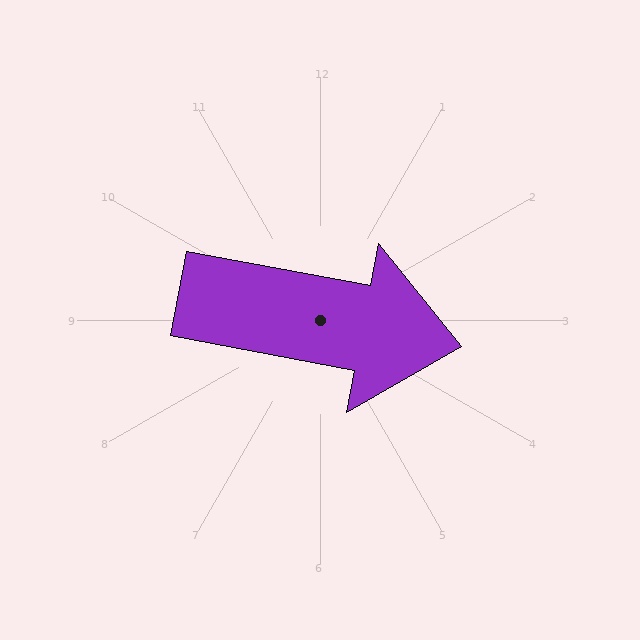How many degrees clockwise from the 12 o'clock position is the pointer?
Approximately 101 degrees.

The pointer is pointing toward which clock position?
Roughly 3 o'clock.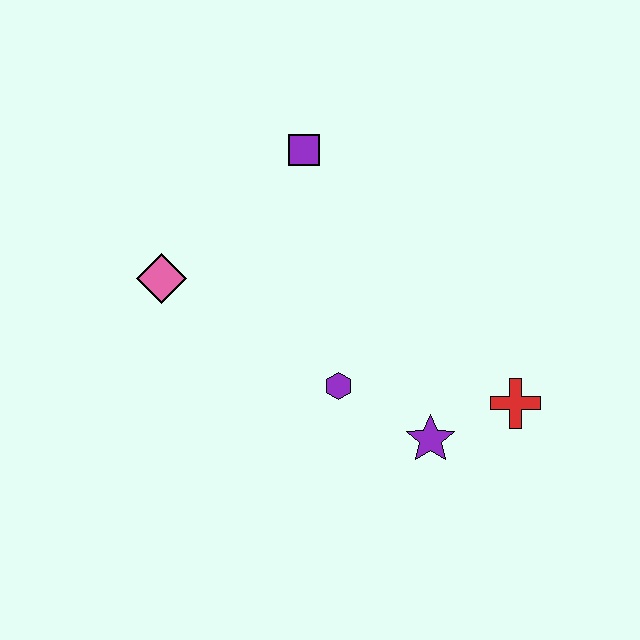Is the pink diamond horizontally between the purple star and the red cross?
No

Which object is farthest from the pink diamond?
The red cross is farthest from the pink diamond.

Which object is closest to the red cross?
The purple star is closest to the red cross.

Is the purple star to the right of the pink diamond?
Yes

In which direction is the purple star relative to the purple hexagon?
The purple star is to the right of the purple hexagon.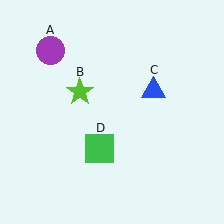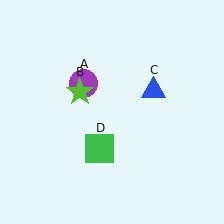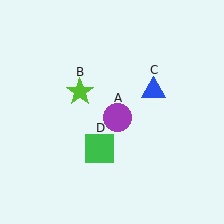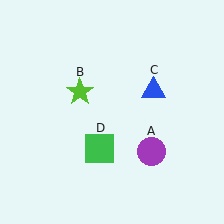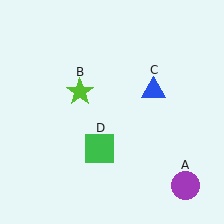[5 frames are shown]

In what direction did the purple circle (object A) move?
The purple circle (object A) moved down and to the right.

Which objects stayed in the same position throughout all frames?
Lime star (object B) and blue triangle (object C) and green square (object D) remained stationary.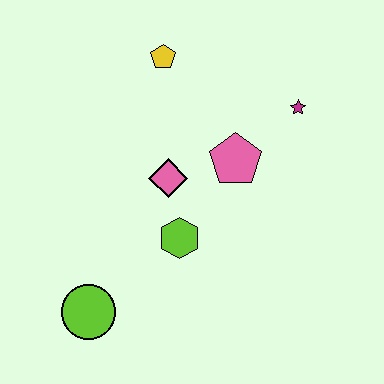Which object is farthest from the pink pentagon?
The lime circle is farthest from the pink pentagon.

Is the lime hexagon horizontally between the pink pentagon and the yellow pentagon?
Yes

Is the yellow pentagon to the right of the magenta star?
No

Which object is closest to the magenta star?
The pink pentagon is closest to the magenta star.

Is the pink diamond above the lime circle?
Yes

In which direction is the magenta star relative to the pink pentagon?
The magenta star is to the right of the pink pentagon.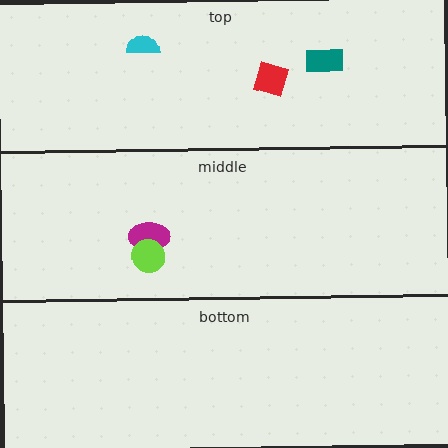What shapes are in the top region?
The teal rectangle, the cyan semicircle, the red diamond.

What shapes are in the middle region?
The magenta ellipse, the lime circle.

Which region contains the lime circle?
The middle region.